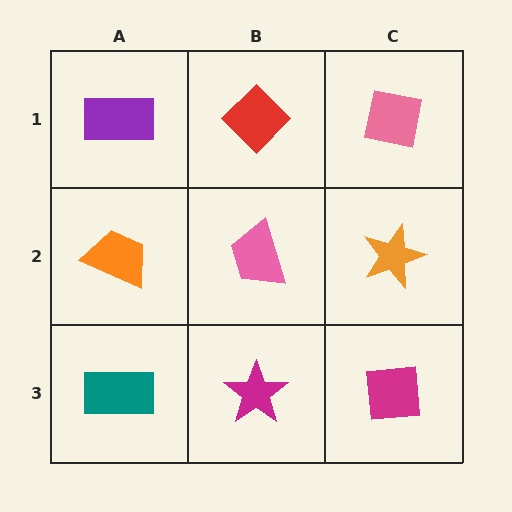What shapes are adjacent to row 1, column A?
An orange trapezoid (row 2, column A), a red diamond (row 1, column B).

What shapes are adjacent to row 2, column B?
A red diamond (row 1, column B), a magenta star (row 3, column B), an orange trapezoid (row 2, column A), an orange star (row 2, column C).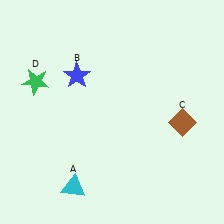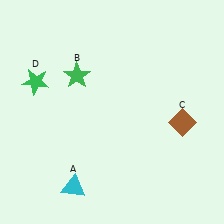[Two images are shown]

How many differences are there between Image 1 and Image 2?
There is 1 difference between the two images.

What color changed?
The star (B) changed from blue in Image 1 to green in Image 2.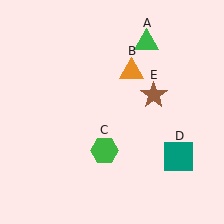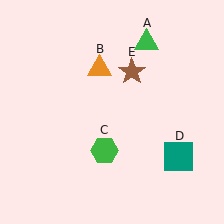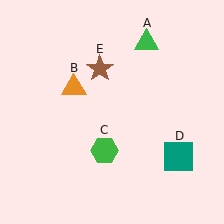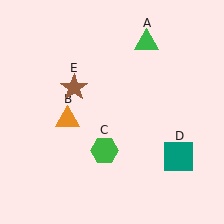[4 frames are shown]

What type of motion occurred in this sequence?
The orange triangle (object B), brown star (object E) rotated counterclockwise around the center of the scene.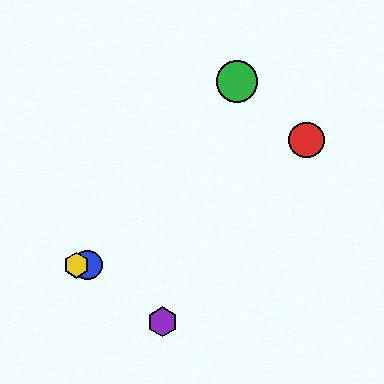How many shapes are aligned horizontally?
2 shapes (the blue circle, the yellow hexagon) are aligned horizontally.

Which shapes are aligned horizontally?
The blue circle, the yellow hexagon are aligned horizontally.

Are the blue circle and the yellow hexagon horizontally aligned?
Yes, both are at y≈265.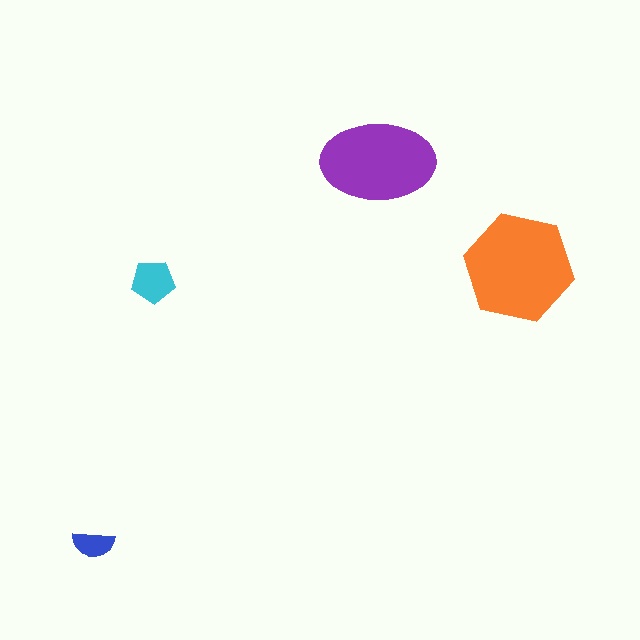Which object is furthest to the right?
The orange hexagon is rightmost.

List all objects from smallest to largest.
The blue semicircle, the cyan pentagon, the purple ellipse, the orange hexagon.